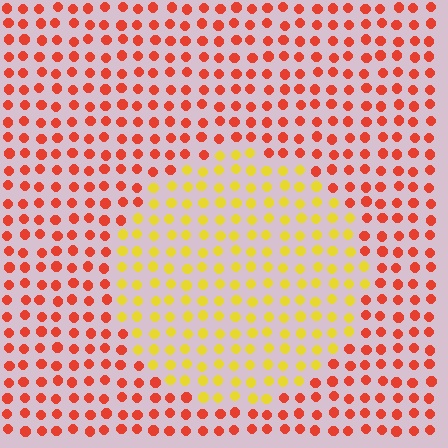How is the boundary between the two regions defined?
The boundary is defined purely by a slight shift in hue (about 51 degrees). Spacing, size, and orientation are identical on both sides.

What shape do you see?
I see a circle.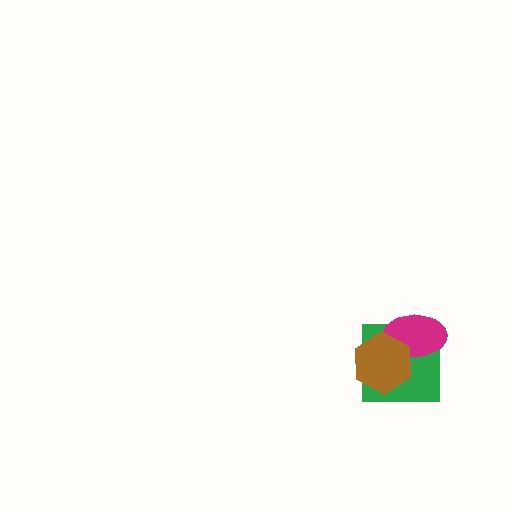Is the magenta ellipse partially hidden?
Yes, it is partially covered by another shape.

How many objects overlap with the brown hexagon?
2 objects overlap with the brown hexagon.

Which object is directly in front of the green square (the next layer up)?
The magenta ellipse is directly in front of the green square.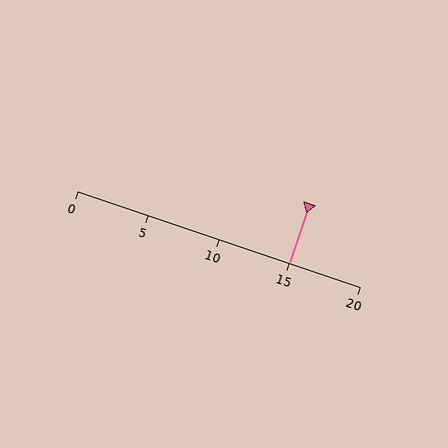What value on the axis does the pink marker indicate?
The marker indicates approximately 15.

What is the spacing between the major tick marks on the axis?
The major ticks are spaced 5 apart.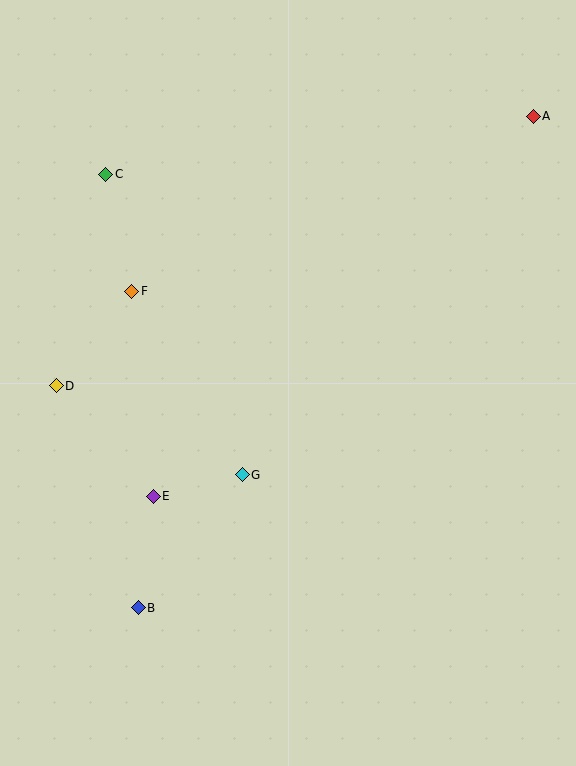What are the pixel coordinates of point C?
Point C is at (106, 174).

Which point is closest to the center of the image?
Point G at (242, 475) is closest to the center.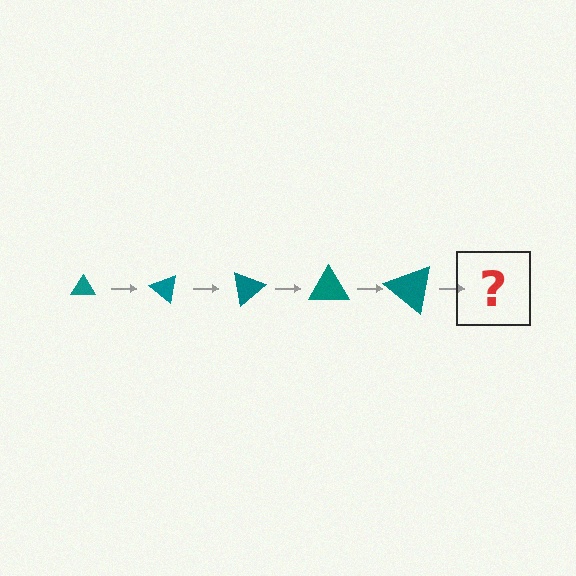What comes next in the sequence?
The next element should be a triangle, larger than the previous one and rotated 200 degrees from the start.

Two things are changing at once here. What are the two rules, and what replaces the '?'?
The two rules are that the triangle grows larger each step and it rotates 40 degrees each step. The '?' should be a triangle, larger than the previous one and rotated 200 degrees from the start.